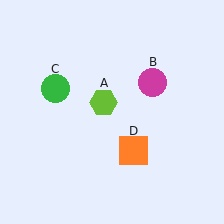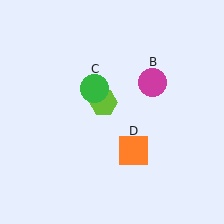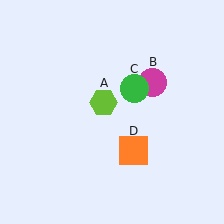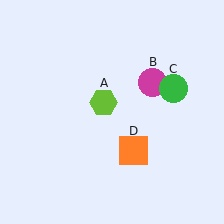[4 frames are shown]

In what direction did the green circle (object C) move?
The green circle (object C) moved right.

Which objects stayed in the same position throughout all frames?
Lime hexagon (object A) and magenta circle (object B) and orange square (object D) remained stationary.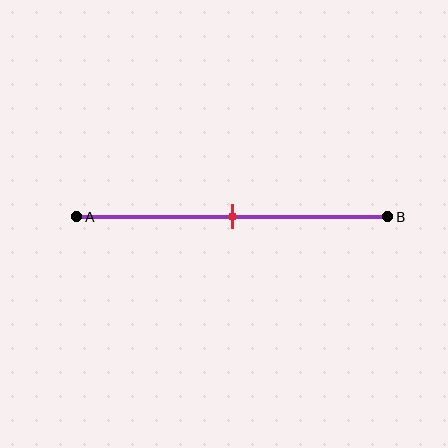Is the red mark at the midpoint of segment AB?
Yes, the mark is approximately at the midpoint.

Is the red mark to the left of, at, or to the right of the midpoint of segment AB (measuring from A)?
The red mark is approximately at the midpoint of segment AB.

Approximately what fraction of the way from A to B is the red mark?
The red mark is approximately 50% of the way from A to B.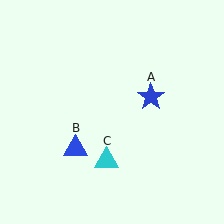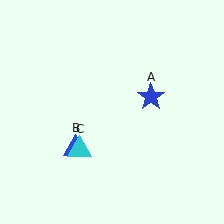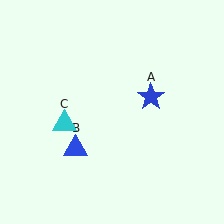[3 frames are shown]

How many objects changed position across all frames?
1 object changed position: cyan triangle (object C).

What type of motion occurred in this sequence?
The cyan triangle (object C) rotated clockwise around the center of the scene.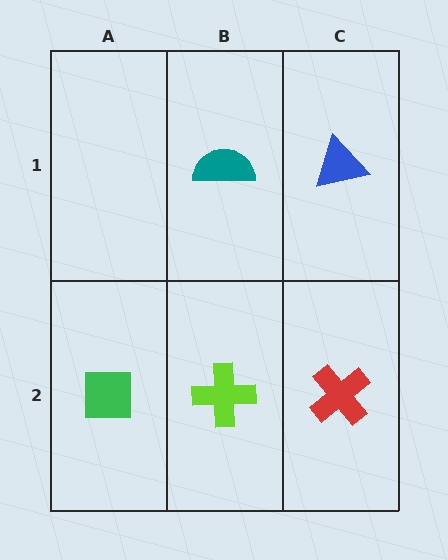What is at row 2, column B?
A lime cross.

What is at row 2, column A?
A green square.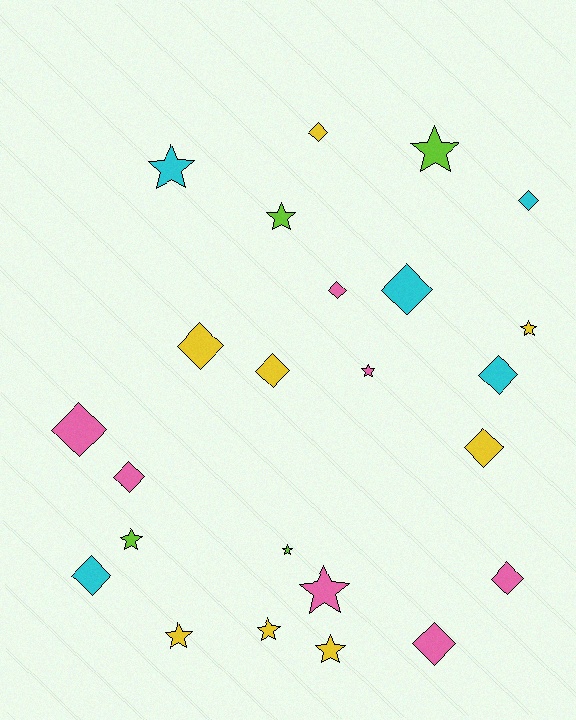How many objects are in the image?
There are 24 objects.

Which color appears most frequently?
Yellow, with 8 objects.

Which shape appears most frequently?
Diamond, with 13 objects.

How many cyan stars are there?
There is 1 cyan star.